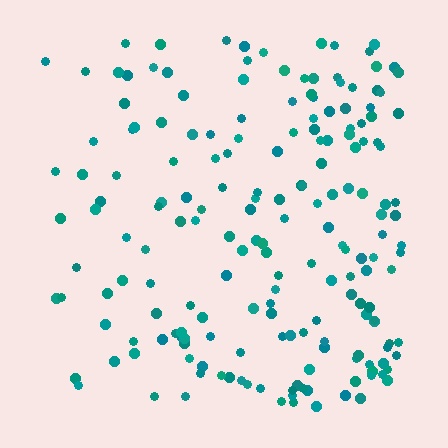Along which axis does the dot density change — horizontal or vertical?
Horizontal.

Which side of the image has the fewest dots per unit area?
The left.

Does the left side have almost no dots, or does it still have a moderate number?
Still a moderate number, just noticeably fewer than the right.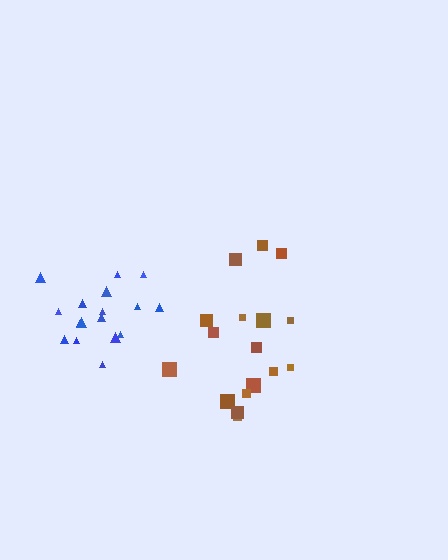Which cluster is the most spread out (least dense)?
Brown.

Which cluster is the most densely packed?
Blue.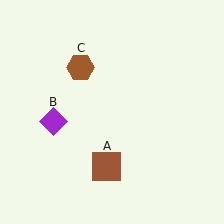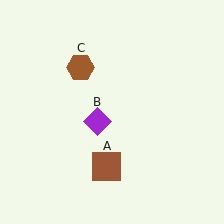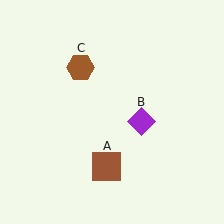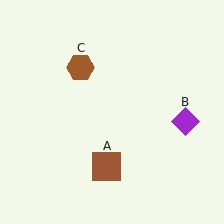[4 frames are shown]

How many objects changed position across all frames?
1 object changed position: purple diamond (object B).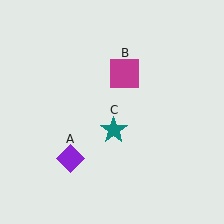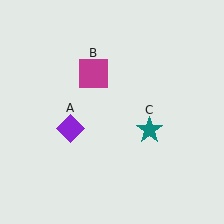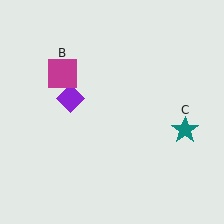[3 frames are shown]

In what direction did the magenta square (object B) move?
The magenta square (object B) moved left.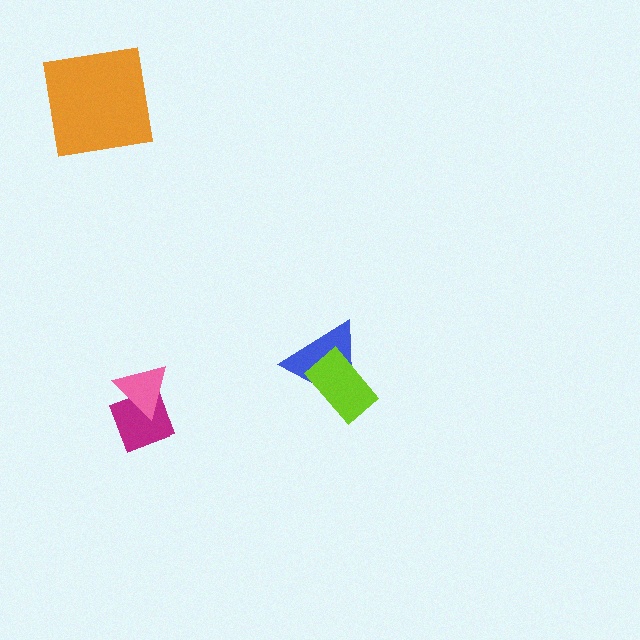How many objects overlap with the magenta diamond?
1 object overlaps with the magenta diamond.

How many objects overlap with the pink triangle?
1 object overlaps with the pink triangle.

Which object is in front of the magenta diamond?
The pink triangle is in front of the magenta diamond.